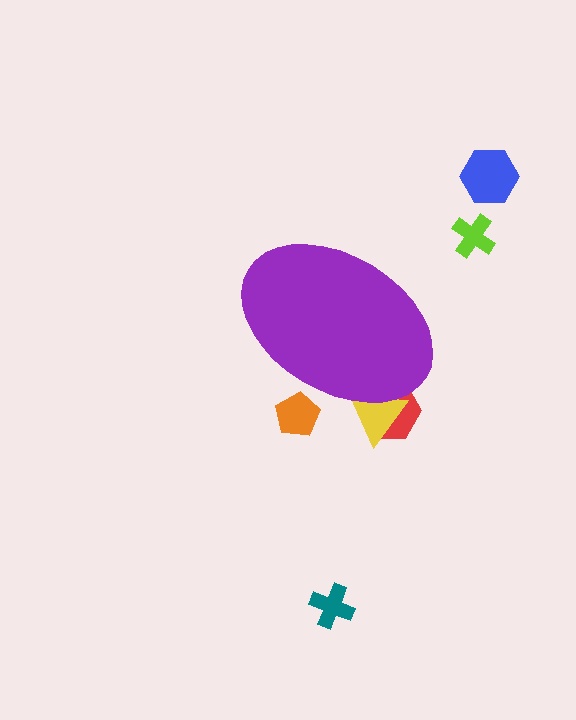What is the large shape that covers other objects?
A purple ellipse.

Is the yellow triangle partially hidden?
Yes, the yellow triangle is partially hidden behind the purple ellipse.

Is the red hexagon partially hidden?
Yes, the red hexagon is partially hidden behind the purple ellipse.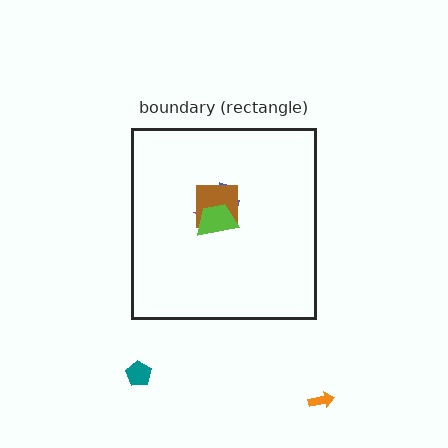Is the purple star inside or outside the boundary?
Inside.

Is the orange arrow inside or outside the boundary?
Outside.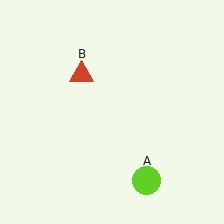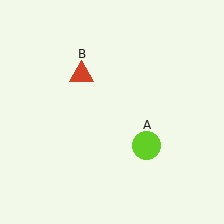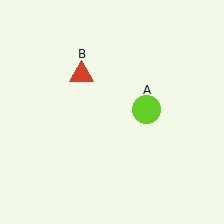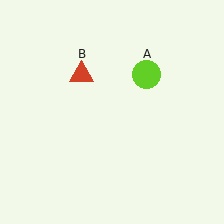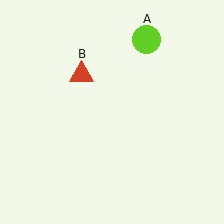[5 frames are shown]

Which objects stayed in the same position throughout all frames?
Red triangle (object B) remained stationary.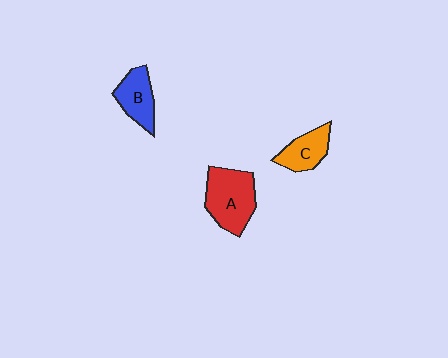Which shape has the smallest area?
Shape C (orange).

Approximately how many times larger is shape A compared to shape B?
Approximately 1.5 times.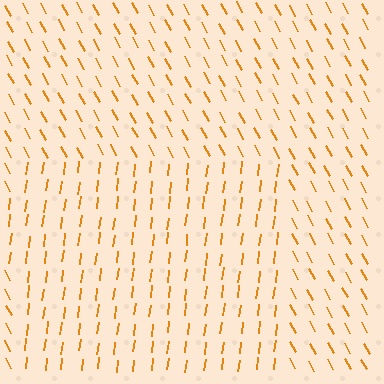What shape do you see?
I see a rectangle.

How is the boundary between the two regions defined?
The boundary is defined purely by a change in line orientation (approximately 36 degrees difference). All lines are the same color and thickness.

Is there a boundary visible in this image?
Yes, there is a texture boundary formed by a change in line orientation.